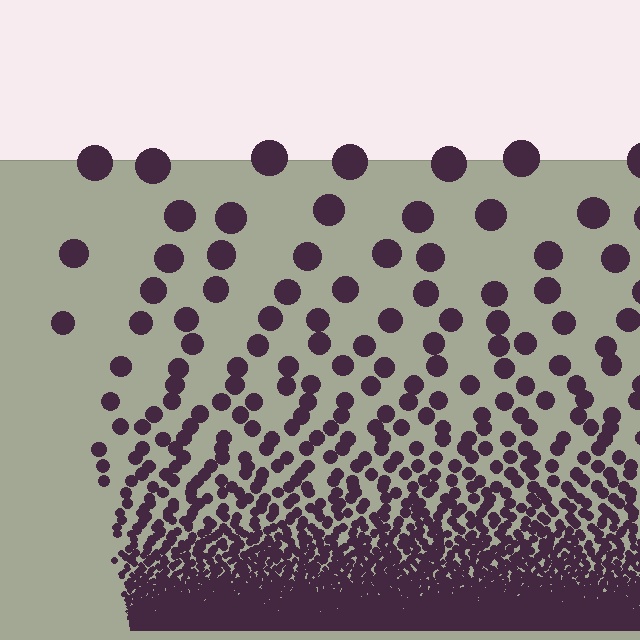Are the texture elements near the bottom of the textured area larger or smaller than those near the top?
Smaller. The gradient is inverted — elements near the bottom are smaller and denser.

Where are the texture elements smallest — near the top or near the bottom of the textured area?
Near the bottom.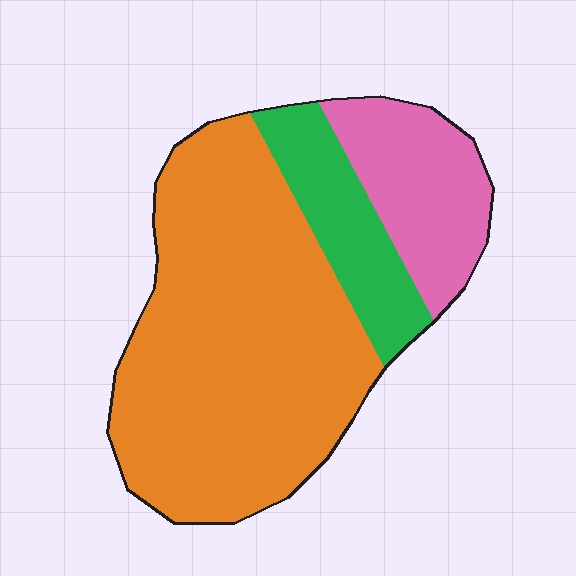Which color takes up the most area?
Orange, at roughly 65%.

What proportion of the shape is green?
Green covers 16% of the shape.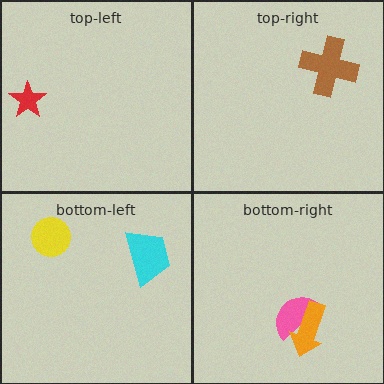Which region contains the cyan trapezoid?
The bottom-left region.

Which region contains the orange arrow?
The bottom-right region.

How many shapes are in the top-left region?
1.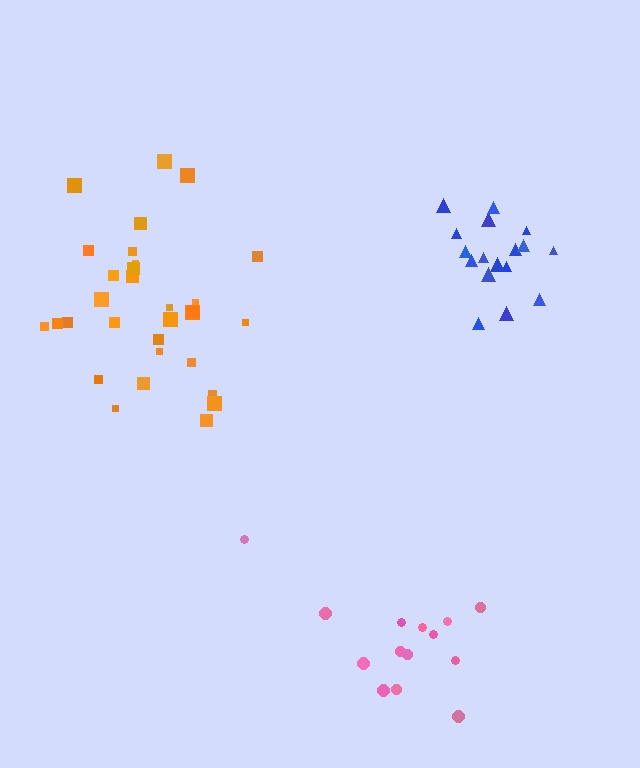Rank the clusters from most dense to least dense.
blue, orange, pink.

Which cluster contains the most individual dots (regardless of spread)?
Orange (31).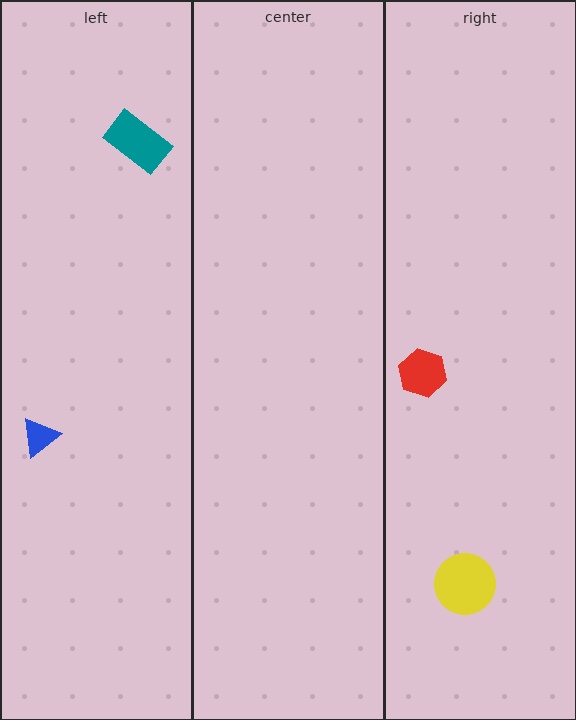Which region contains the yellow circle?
The right region.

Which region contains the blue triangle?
The left region.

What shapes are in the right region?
The yellow circle, the red hexagon.